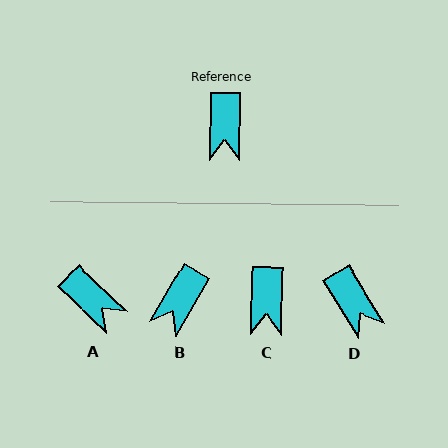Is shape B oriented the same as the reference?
No, it is off by about 29 degrees.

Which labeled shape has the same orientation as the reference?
C.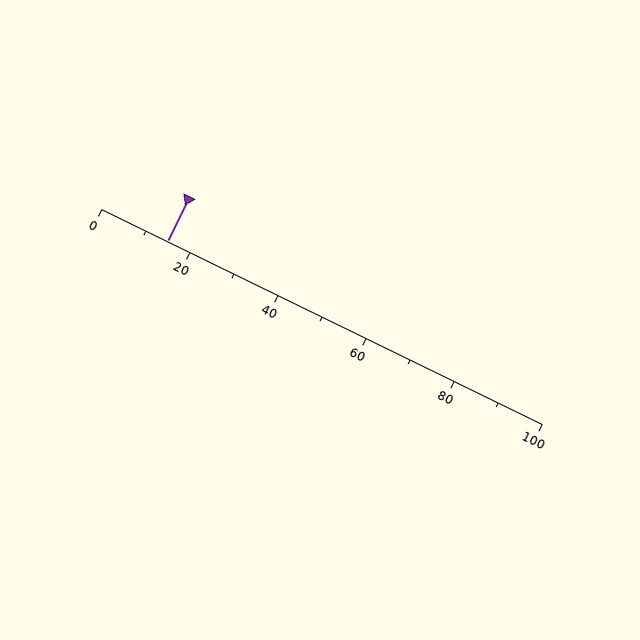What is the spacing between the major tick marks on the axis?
The major ticks are spaced 20 apart.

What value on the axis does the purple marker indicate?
The marker indicates approximately 15.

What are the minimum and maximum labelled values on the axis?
The axis runs from 0 to 100.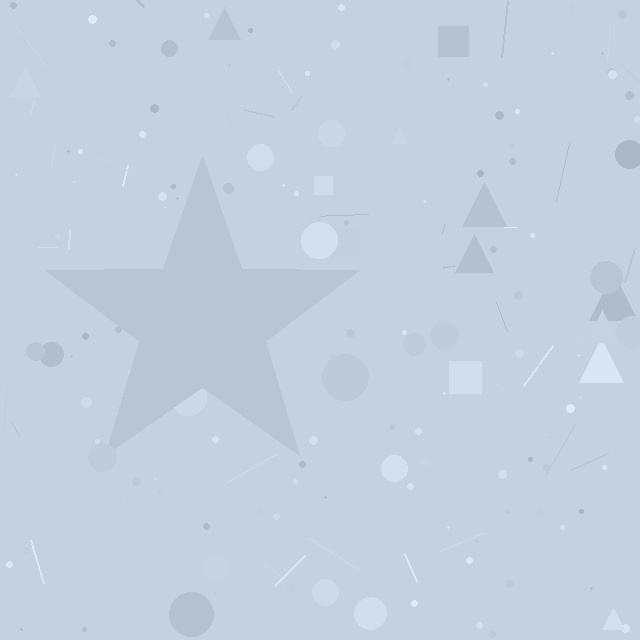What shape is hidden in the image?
A star is hidden in the image.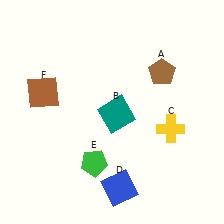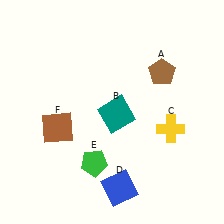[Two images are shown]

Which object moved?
The brown square (F) moved down.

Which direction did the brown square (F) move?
The brown square (F) moved down.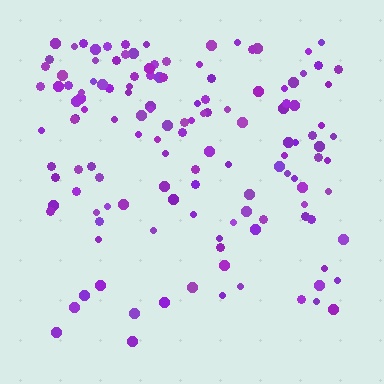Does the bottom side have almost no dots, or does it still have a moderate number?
Still a moderate number, just noticeably fewer than the top.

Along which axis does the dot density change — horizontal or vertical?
Vertical.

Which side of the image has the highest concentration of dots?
The top.